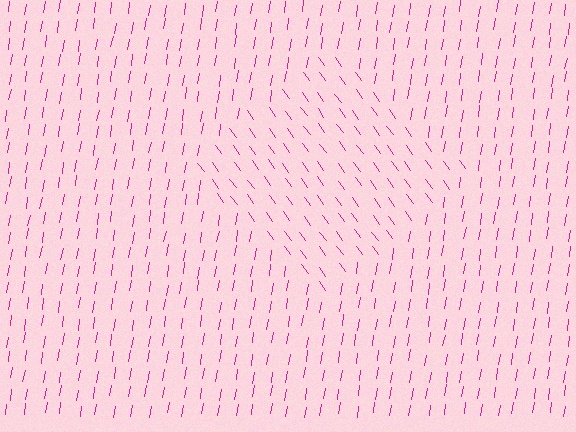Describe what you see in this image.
The image is filled with small magenta line segments. A diamond region in the image has lines oriented differently from the surrounding lines, creating a visible texture boundary.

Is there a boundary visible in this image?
Yes, there is a texture boundary formed by a change in line orientation.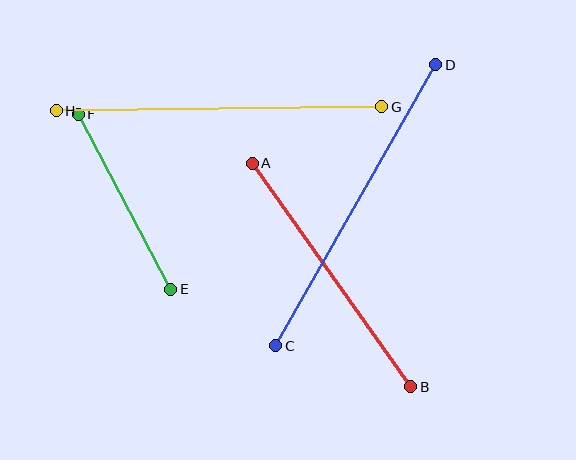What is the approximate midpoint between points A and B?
The midpoint is at approximately (331, 275) pixels.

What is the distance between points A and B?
The distance is approximately 274 pixels.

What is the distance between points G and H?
The distance is approximately 325 pixels.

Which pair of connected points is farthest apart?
Points G and H are farthest apart.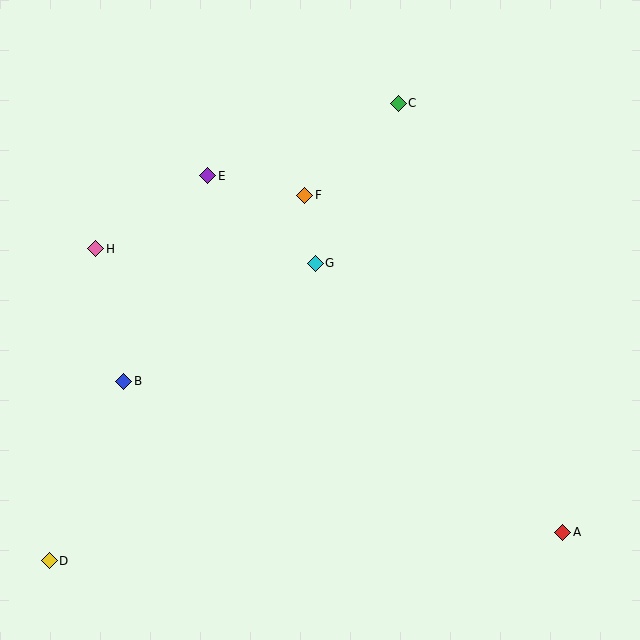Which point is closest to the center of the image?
Point G at (315, 263) is closest to the center.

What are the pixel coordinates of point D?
Point D is at (49, 561).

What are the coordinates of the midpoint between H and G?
The midpoint between H and G is at (205, 256).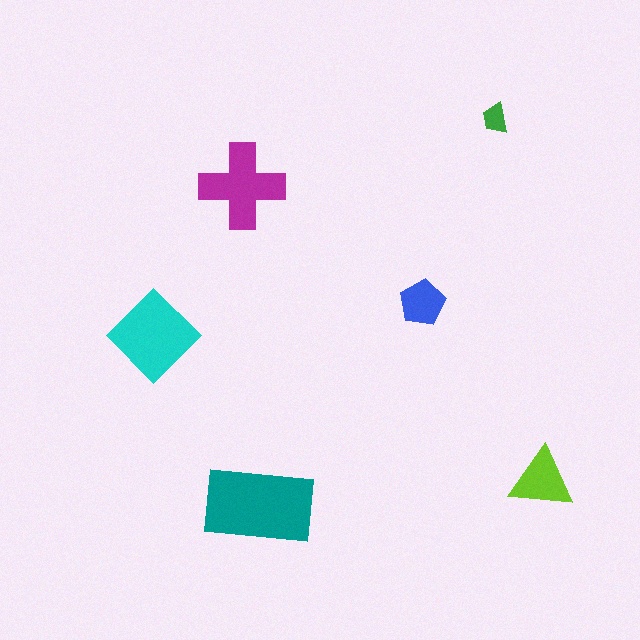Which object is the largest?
The teal rectangle.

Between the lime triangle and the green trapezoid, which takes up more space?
The lime triangle.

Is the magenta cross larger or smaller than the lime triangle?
Larger.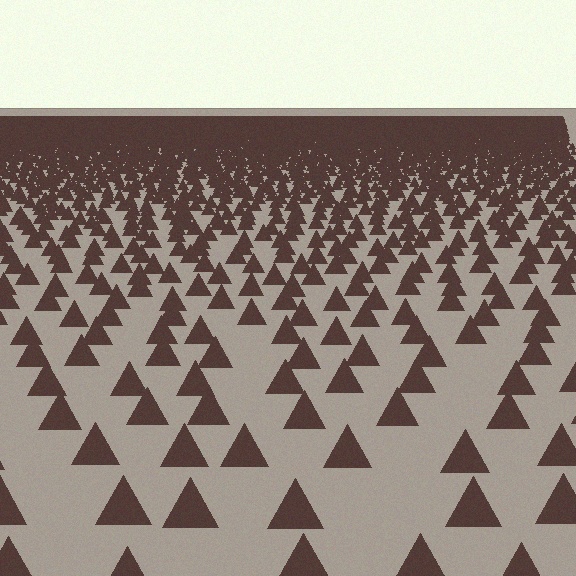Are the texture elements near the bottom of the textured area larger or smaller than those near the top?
Larger. Near the bottom, elements are closer to the viewer and appear at a bigger on-screen size.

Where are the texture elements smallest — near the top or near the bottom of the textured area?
Near the top.